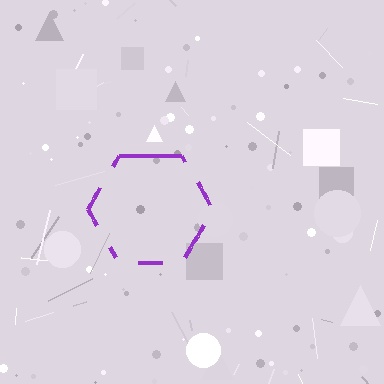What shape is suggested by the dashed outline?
The dashed outline suggests a hexagon.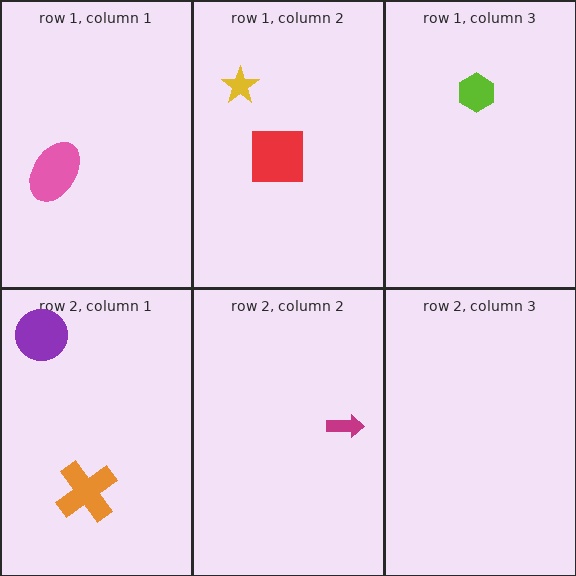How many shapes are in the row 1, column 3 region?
1.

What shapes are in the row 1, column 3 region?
The lime hexagon.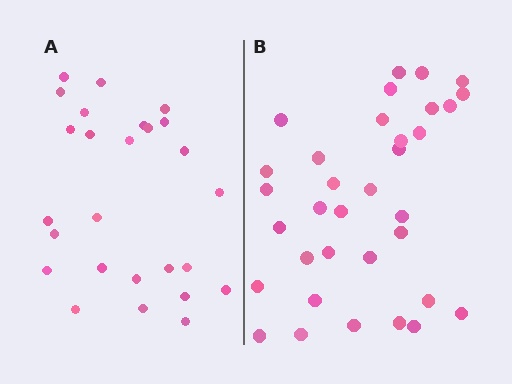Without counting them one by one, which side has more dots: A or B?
Region B (the right region) has more dots.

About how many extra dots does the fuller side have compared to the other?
Region B has roughly 8 or so more dots than region A.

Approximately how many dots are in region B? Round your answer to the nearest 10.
About 30 dots. (The exact count is 34, which rounds to 30.)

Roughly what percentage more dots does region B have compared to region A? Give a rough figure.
About 30% more.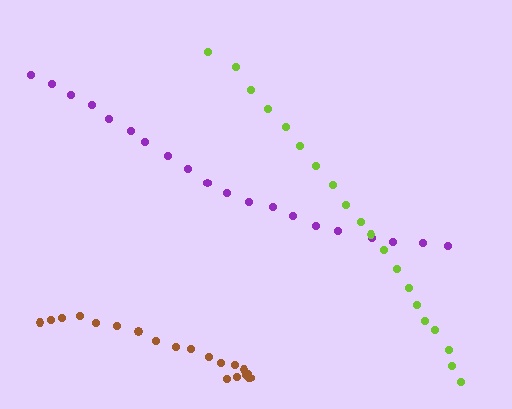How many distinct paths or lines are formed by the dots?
There are 3 distinct paths.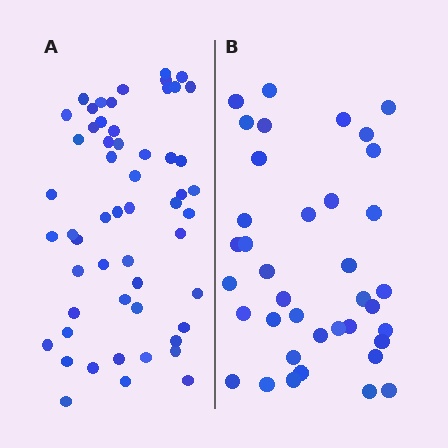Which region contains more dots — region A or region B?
Region A (the left region) has more dots.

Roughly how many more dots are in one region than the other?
Region A has approximately 15 more dots than region B.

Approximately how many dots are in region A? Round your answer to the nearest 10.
About 60 dots. (The exact count is 55, which rounds to 60.)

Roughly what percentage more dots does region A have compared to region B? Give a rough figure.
About 45% more.